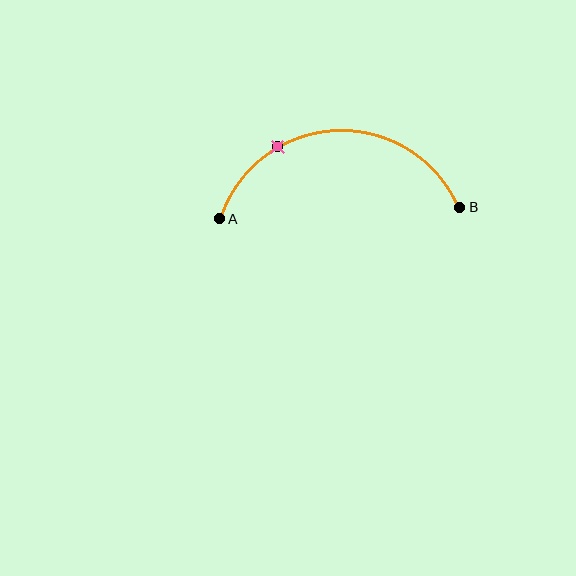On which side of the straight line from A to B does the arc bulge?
The arc bulges above the straight line connecting A and B.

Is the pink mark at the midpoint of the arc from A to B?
No. The pink mark lies on the arc but is closer to endpoint A. The arc midpoint would be at the point on the curve equidistant along the arc from both A and B.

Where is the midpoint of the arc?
The arc midpoint is the point on the curve farthest from the straight line joining A and B. It sits above that line.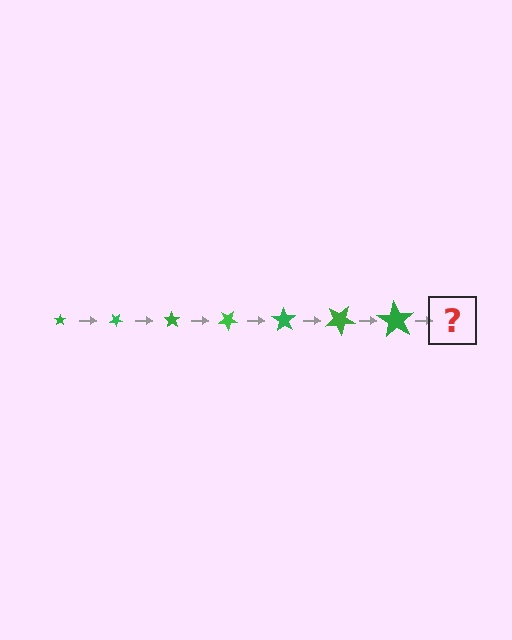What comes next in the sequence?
The next element should be a star, larger than the previous one and rotated 245 degrees from the start.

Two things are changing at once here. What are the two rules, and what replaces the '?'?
The two rules are that the star grows larger each step and it rotates 35 degrees each step. The '?' should be a star, larger than the previous one and rotated 245 degrees from the start.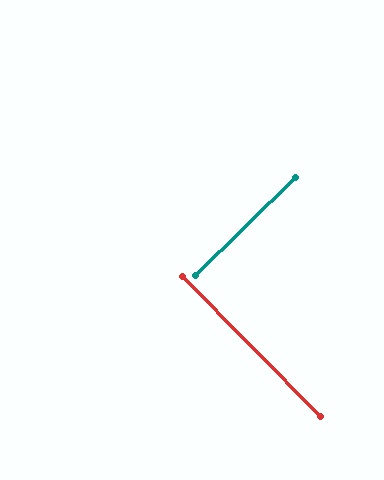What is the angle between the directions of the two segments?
Approximately 90 degrees.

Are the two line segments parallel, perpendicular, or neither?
Perpendicular — they meet at approximately 90°.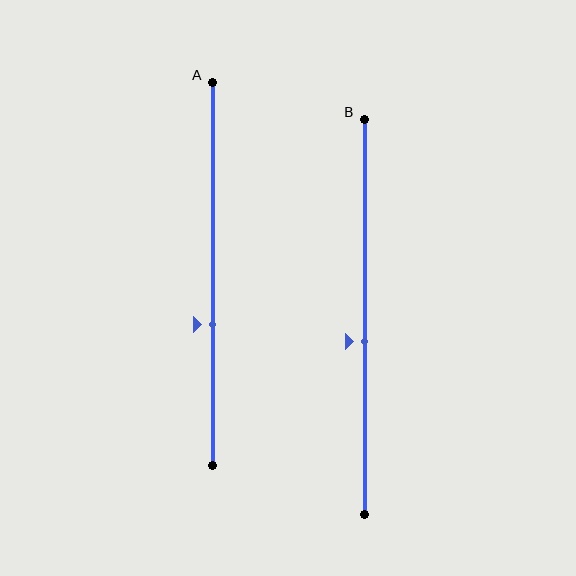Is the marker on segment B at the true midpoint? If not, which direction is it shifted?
No, the marker on segment B is shifted downward by about 6% of the segment length.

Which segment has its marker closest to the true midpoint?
Segment B has its marker closest to the true midpoint.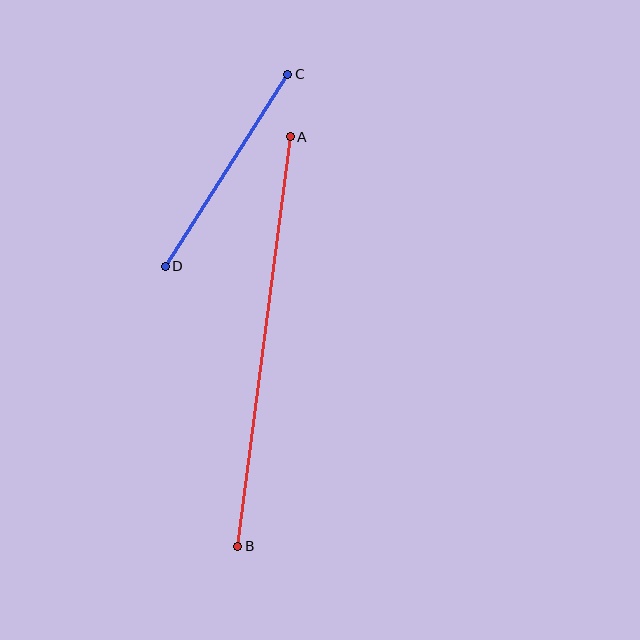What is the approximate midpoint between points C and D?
The midpoint is at approximately (226, 170) pixels.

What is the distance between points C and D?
The distance is approximately 228 pixels.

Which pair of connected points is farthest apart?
Points A and B are farthest apart.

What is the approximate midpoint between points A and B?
The midpoint is at approximately (264, 342) pixels.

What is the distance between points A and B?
The distance is approximately 413 pixels.